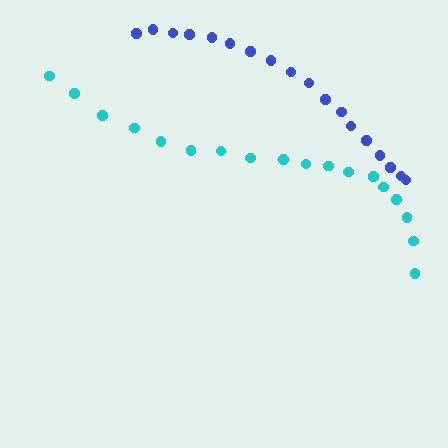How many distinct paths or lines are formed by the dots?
There are 2 distinct paths.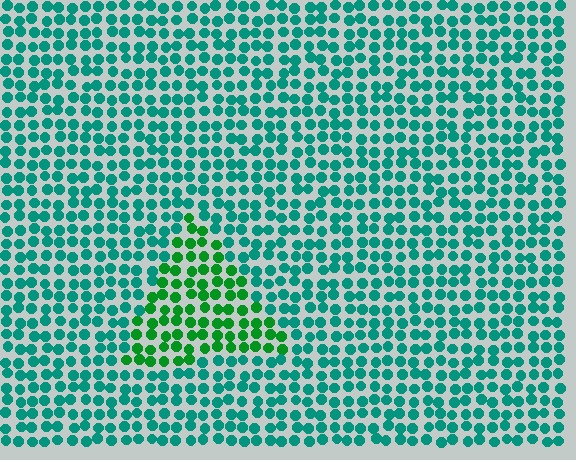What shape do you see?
I see a triangle.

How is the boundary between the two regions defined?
The boundary is defined purely by a slight shift in hue (about 40 degrees). Spacing, size, and orientation are identical on both sides.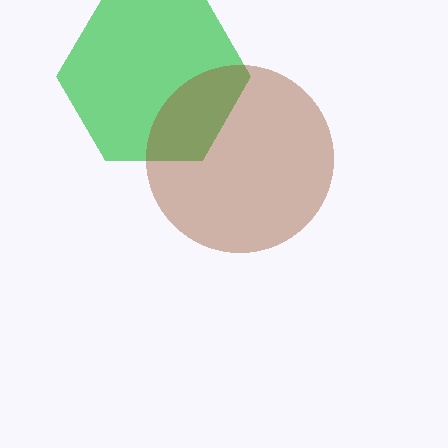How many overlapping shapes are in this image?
There are 2 overlapping shapes in the image.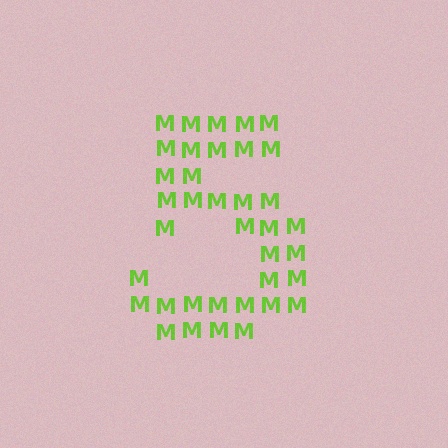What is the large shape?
The large shape is the digit 5.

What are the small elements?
The small elements are letter M's.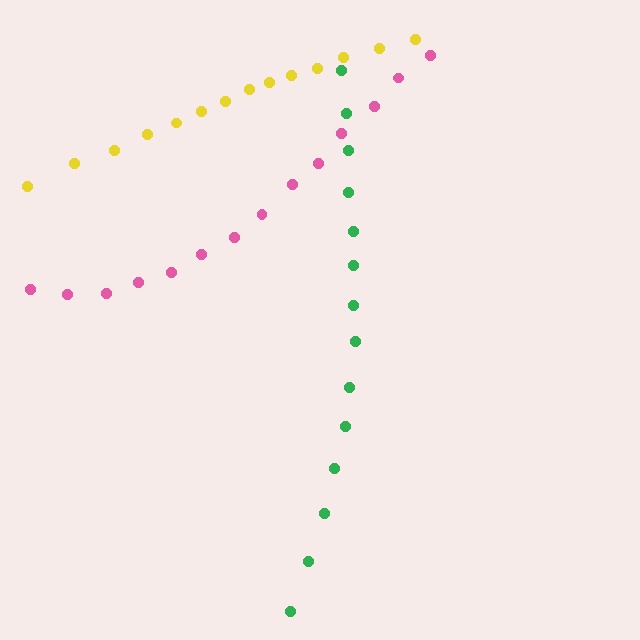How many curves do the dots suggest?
There are 3 distinct paths.